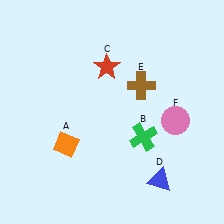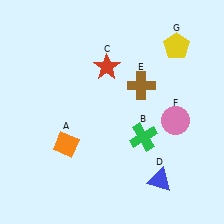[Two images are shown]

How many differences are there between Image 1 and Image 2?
There is 1 difference between the two images.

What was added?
A yellow pentagon (G) was added in Image 2.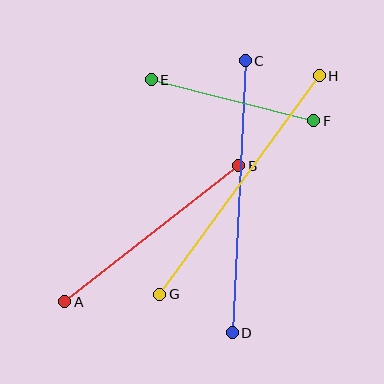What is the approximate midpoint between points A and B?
The midpoint is at approximately (152, 234) pixels.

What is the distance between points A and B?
The distance is approximately 221 pixels.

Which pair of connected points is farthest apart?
Points C and D are farthest apart.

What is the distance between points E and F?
The distance is approximately 167 pixels.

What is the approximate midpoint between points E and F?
The midpoint is at approximately (232, 100) pixels.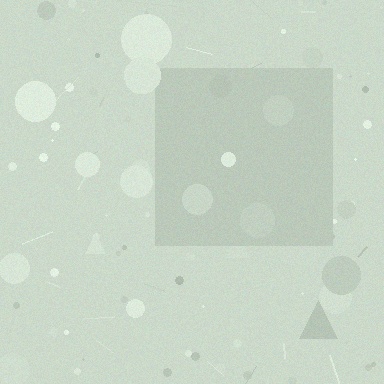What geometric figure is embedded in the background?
A square is embedded in the background.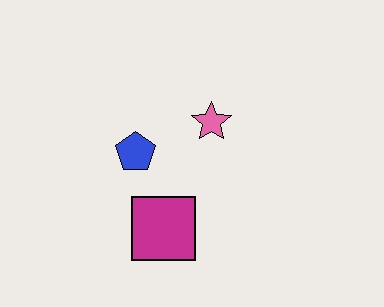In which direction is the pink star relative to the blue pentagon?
The pink star is to the right of the blue pentagon.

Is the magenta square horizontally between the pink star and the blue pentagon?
Yes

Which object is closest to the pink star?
The blue pentagon is closest to the pink star.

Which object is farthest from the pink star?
The magenta square is farthest from the pink star.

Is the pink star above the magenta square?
Yes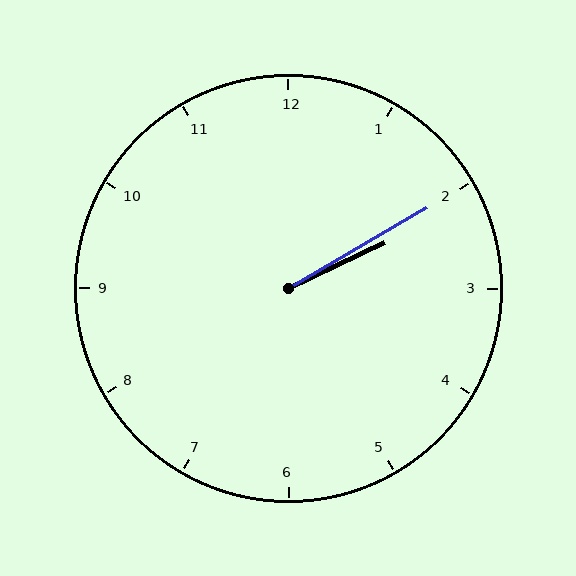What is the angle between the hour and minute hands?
Approximately 5 degrees.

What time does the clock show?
2:10.